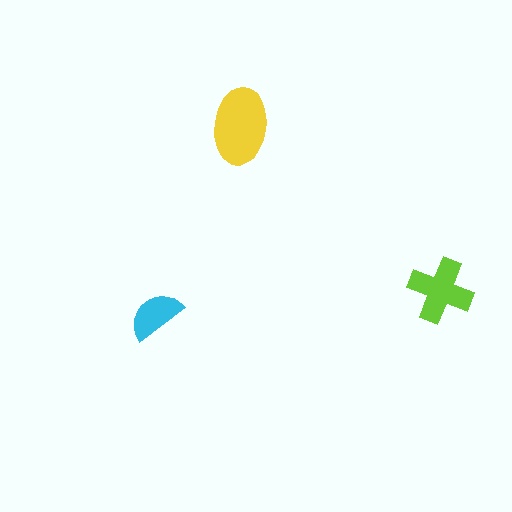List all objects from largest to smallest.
The yellow ellipse, the lime cross, the cyan semicircle.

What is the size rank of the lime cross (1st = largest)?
2nd.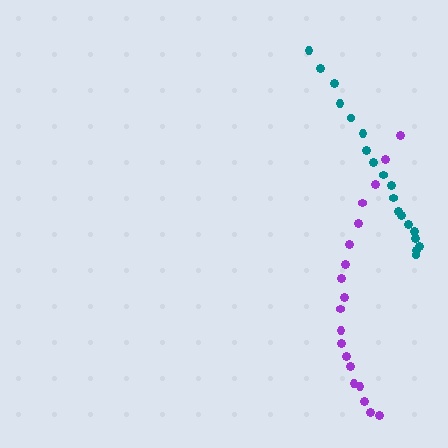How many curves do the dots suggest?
There are 2 distinct paths.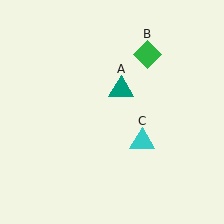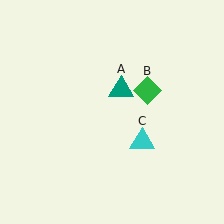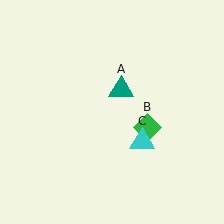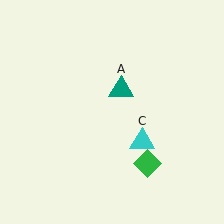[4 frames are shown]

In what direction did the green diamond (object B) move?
The green diamond (object B) moved down.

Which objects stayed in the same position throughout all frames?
Teal triangle (object A) and cyan triangle (object C) remained stationary.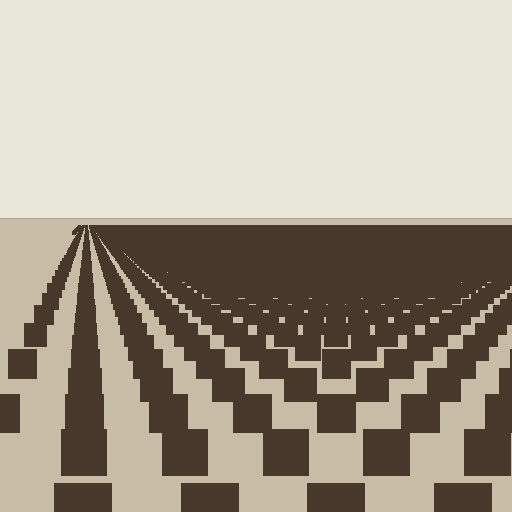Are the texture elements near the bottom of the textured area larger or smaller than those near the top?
Larger. Near the bottom, elements are closer to the viewer and appear at a bigger on-screen size.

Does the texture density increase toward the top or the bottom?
Density increases toward the top.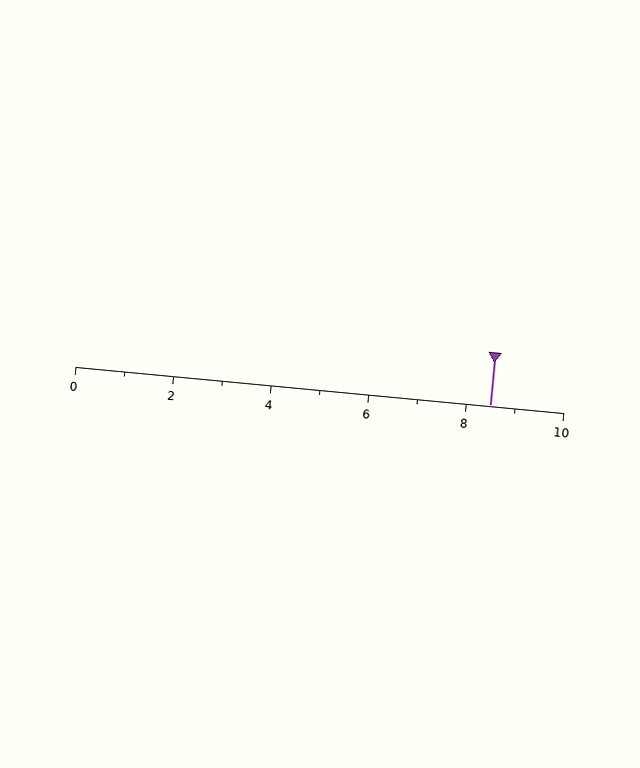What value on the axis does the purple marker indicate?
The marker indicates approximately 8.5.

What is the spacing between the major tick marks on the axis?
The major ticks are spaced 2 apart.